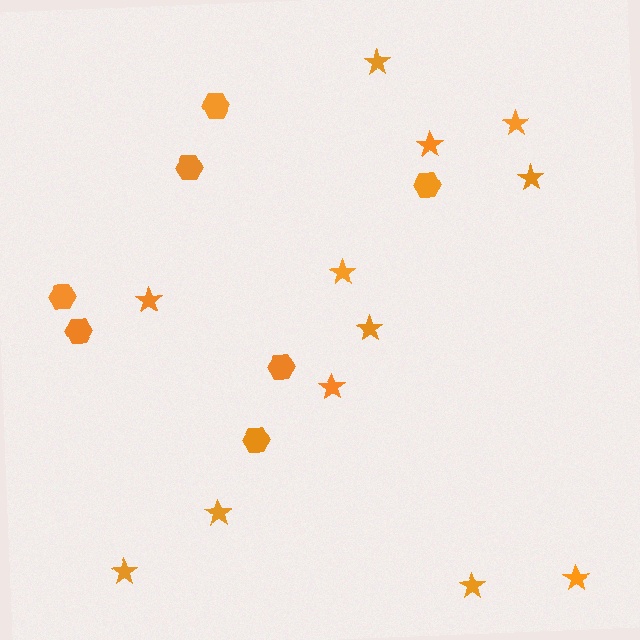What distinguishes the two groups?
There are 2 groups: one group of stars (12) and one group of hexagons (7).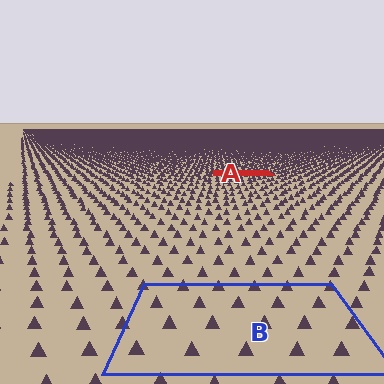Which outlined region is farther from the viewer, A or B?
Region A is farther from the viewer — the texture elements inside it appear smaller and more densely packed.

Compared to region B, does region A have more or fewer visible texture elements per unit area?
Region A has more texture elements per unit area — they are packed more densely because it is farther away.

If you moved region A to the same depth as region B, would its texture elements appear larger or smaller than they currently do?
They would appear larger. At a closer depth, the same texture elements are projected at a bigger on-screen size.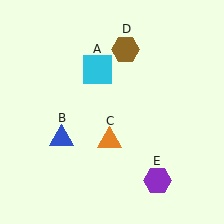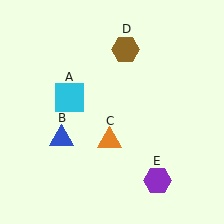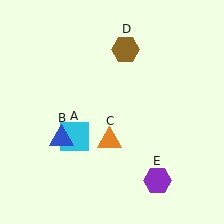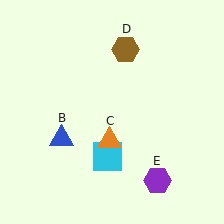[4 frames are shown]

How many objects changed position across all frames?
1 object changed position: cyan square (object A).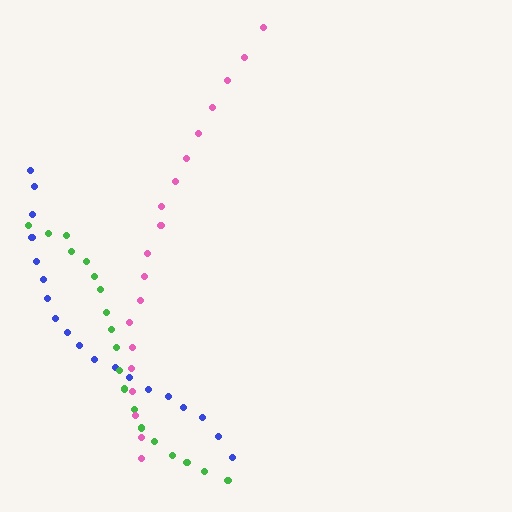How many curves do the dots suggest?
There are 3 distinct paths.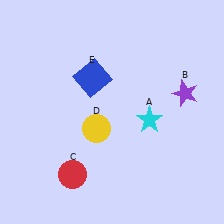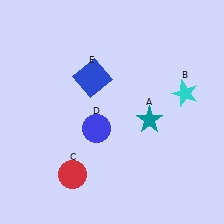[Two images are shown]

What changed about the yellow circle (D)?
In Image 1, D is yellow. In Image 2, it changed to blue.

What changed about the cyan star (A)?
In Image 1, A is cyan. In Image 2, it changed to teal.